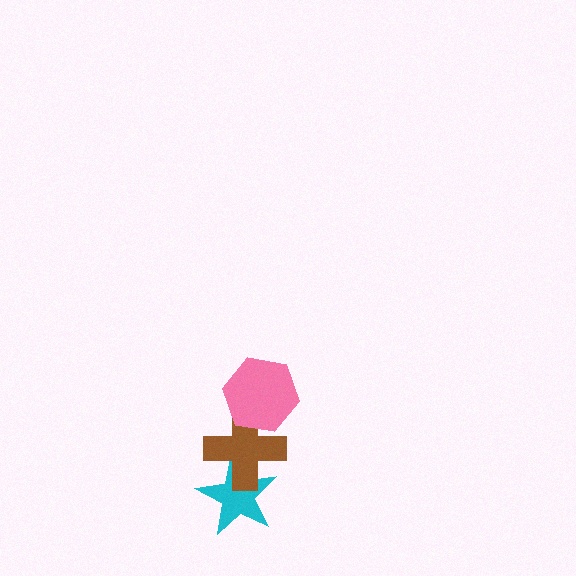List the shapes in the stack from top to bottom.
From top to bottom: the pink hexagon, the brown cross, the cyan star.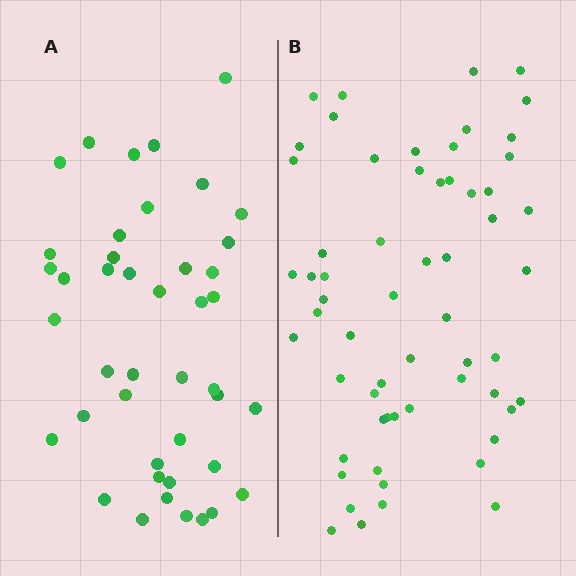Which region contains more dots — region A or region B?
Region B (the right region) has more dots.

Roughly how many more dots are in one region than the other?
Region B has approximately 15 more dots than region A.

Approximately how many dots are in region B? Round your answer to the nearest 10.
About 60 dots.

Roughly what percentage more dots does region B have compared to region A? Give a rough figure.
About 40% more.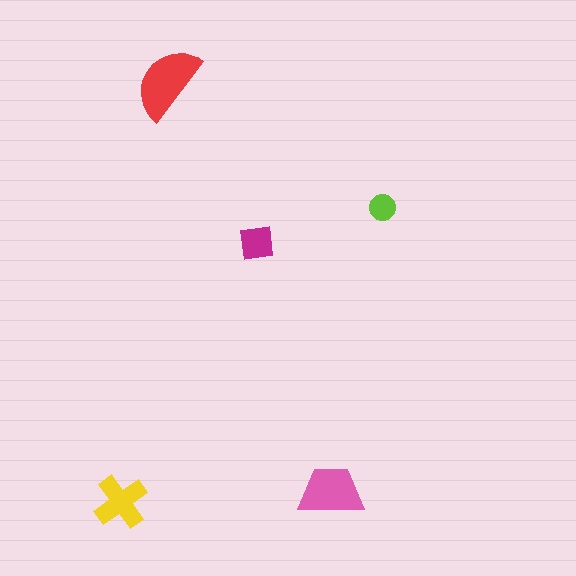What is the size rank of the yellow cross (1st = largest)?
3rd.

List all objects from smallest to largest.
The lime circle, the magenta square, the yellow cross, the pink trapezoid, the red semicircle.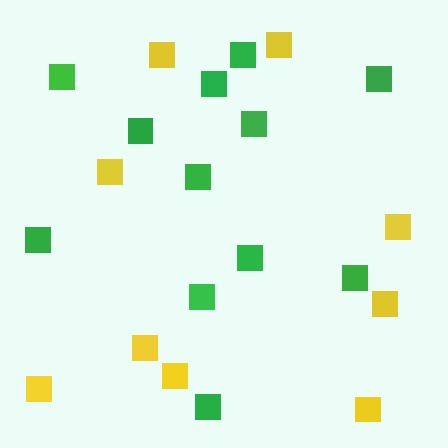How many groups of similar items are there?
There are 2 groups: one group of yellow squares (9) and one group of green squares (12).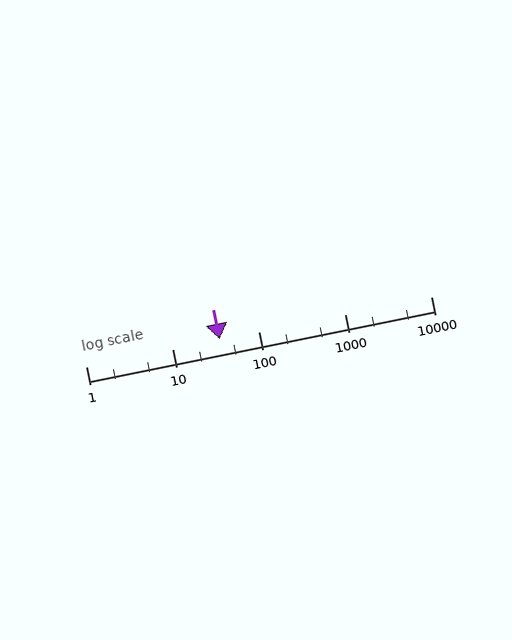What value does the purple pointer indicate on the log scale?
The pointer indicates approximately 36.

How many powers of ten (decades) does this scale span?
The scale spans 4 decades, from 1 to 10000.